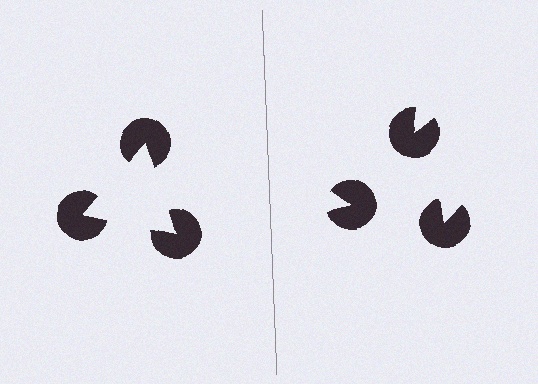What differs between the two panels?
The pac-man discs are positioned identically on both sides; only the wedge orientations differ. On the left they align to a triangle; on the right they are misaligned.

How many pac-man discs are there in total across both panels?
6 — 3 on each side.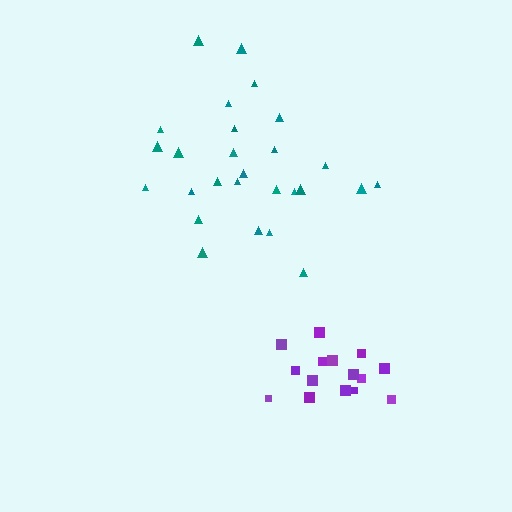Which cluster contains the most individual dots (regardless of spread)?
Teal (27).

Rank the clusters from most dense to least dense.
purple, teal.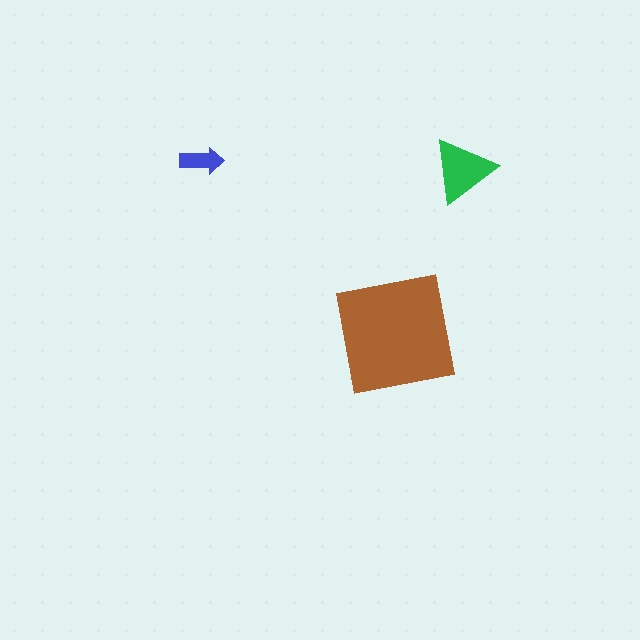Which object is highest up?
The blue arrow is topmost.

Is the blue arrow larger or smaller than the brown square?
Smaller.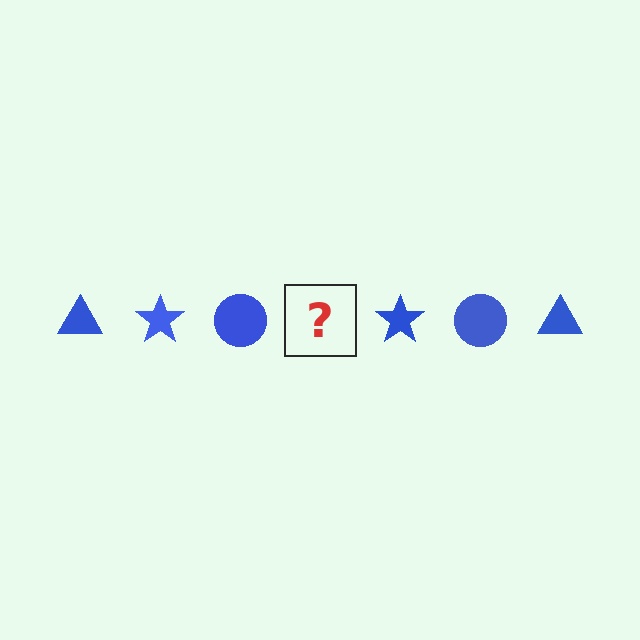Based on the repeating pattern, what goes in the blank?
The blank should be a blue triangle.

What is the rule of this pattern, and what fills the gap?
The rule is that the pattern cycles through triangle, star, circle shapes in blue. The gap should be filled with a blue triangle.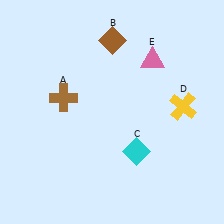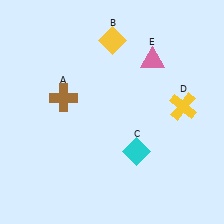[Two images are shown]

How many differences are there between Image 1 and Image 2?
There is 1 difference between the two images.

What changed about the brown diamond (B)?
In Image 1, B is brown. In Image 2, it changed to yellow.